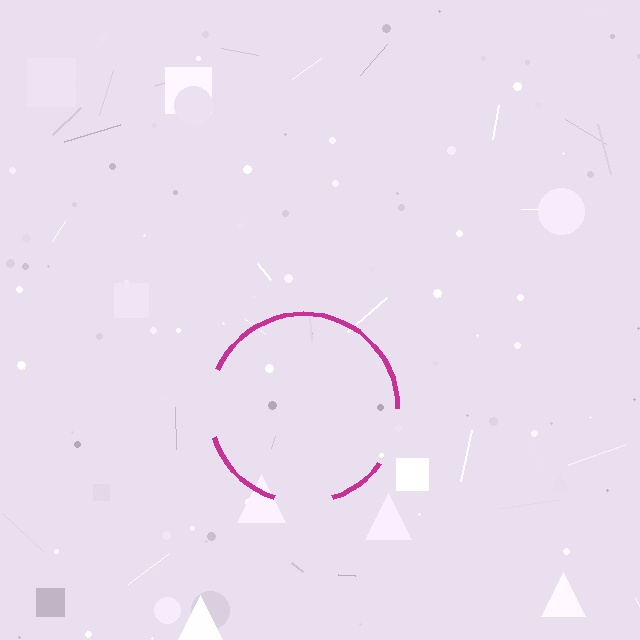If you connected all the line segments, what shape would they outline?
They would outline a circle.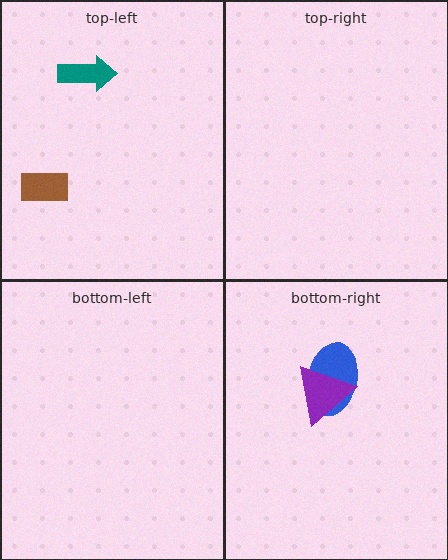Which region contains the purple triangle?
The bottom-right region.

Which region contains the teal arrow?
The top-left region.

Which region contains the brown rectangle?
The top-left region.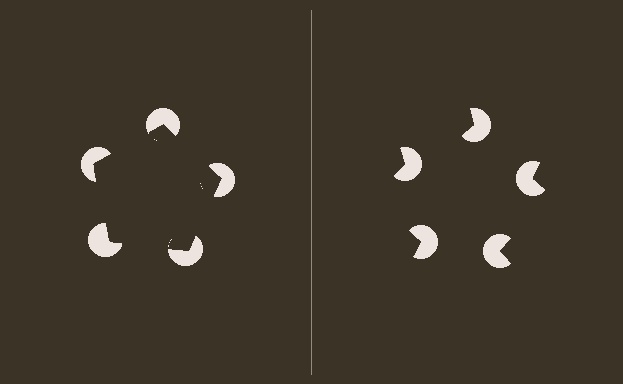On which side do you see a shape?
An illusory pentagon appears on the left side. On the right side the wedge cuts are rotated, so no coherent shape forms.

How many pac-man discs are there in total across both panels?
10 — 5 on each side.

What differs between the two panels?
The pac-man discs are positioned identically on both sides; only the wedge orientations differ. On the left they align to a pentagon; on the right they are misaligned.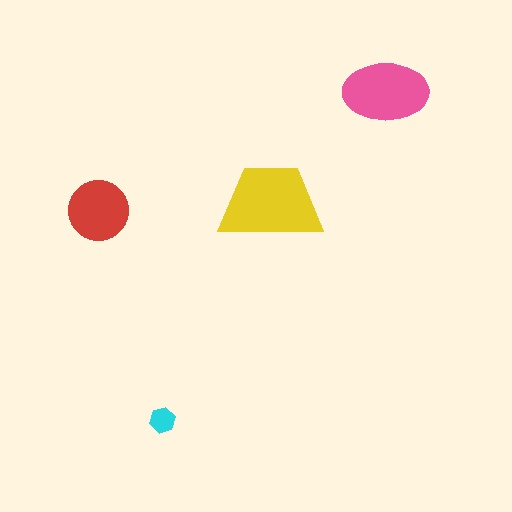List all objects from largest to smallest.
The yellow trapezoid, the pink ellipse, the red circle, the cyan hexagon.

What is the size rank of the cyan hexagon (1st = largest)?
4th.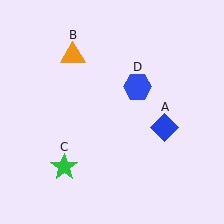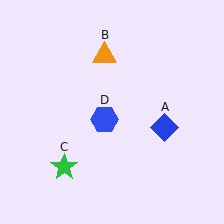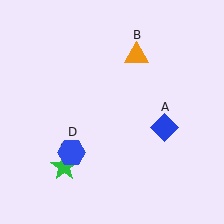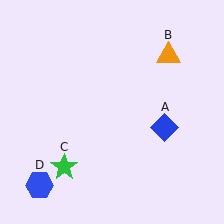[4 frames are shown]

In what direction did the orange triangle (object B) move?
The orange triangle (object B) moved right.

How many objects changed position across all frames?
2 objects changed position: orange triangle (object B), blue hexagon (object D).